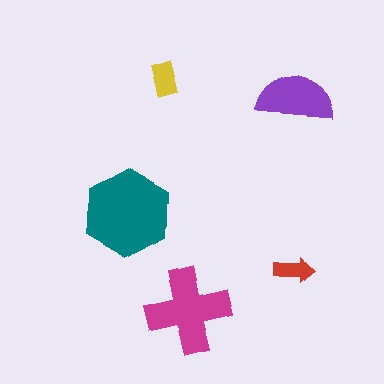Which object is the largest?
The teal hexagon.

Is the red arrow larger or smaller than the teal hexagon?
Smaller.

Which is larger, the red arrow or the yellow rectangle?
The yellow rectangle.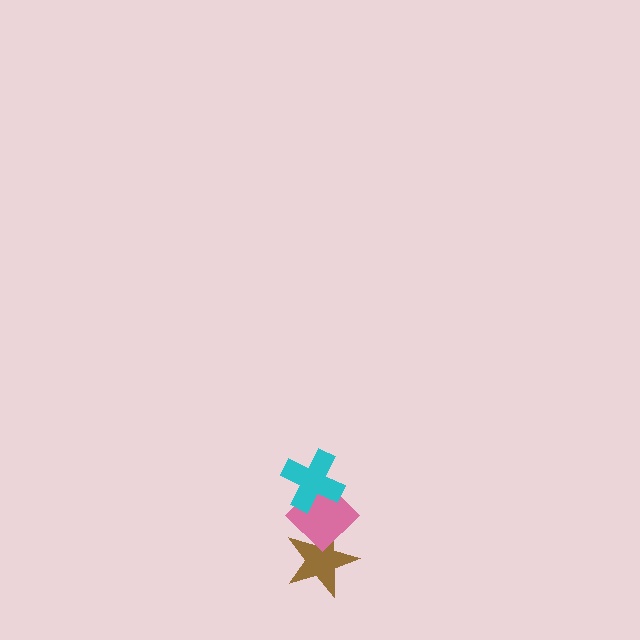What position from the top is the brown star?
The brown star is 3rd from the top.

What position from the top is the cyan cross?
The cyan cross is 1st from the top.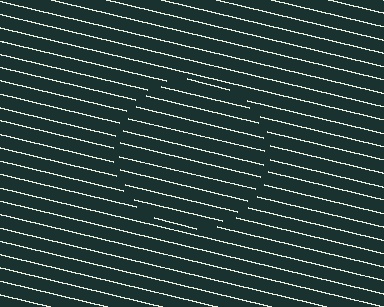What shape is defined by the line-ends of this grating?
An illusory circle. The interior of the shape contains the same grating, shifted by half a period — the contour is defined by the phase discontinuity where line-ends from the inner and outer gratings abut.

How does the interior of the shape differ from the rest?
The interior of the shape contains the same grating, shifted by half a period — the contour is defined by the phase discontinuity where line-ends from the inner and outer gratings abut.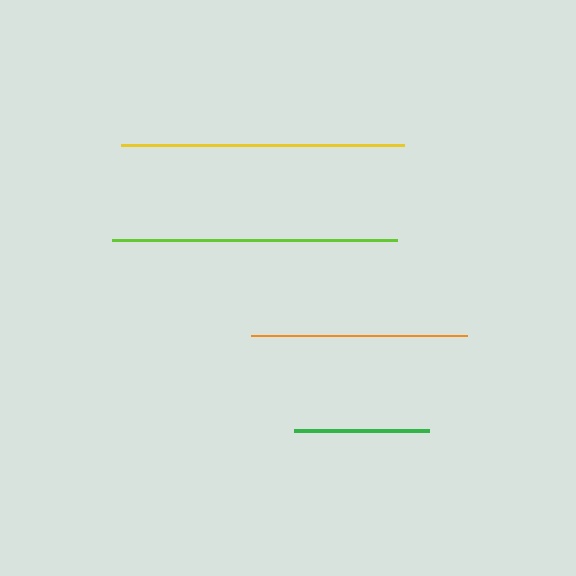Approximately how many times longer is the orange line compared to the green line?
The orange line is approximately 1.6 times the length of the green line.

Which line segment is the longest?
The lime line is the longest at approximately 285 pixels.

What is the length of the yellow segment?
The yellow segment is approximately 283 pixels long.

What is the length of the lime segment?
The lime segment is approximately 285 pixels long.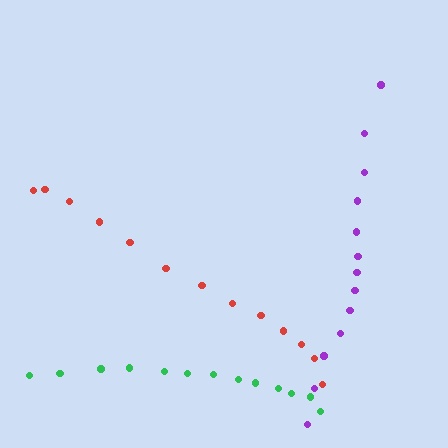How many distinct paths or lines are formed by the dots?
There are 3 distinct paths.